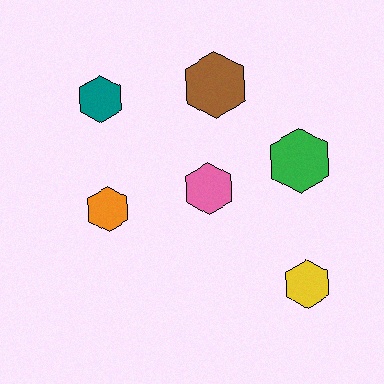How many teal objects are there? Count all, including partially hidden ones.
There is 1 teal object.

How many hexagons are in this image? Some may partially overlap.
There are 6 hexagons.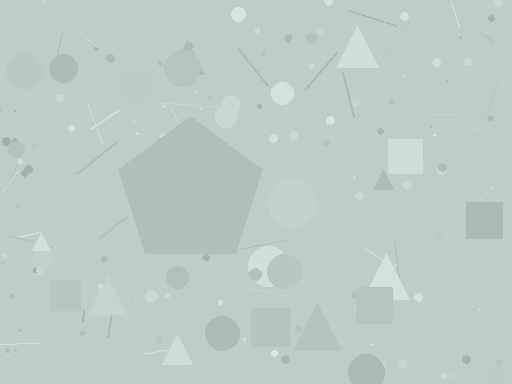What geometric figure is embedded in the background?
A pentagon is embedded in the background.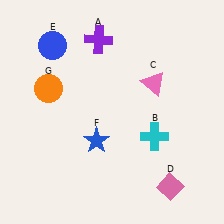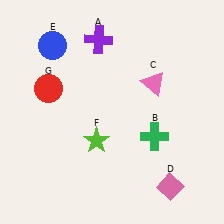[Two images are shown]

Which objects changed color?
B changed from cyan to green. F changed from blue to lime. G changed from orange to red.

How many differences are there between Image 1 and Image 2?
There are 3 differences between the two images.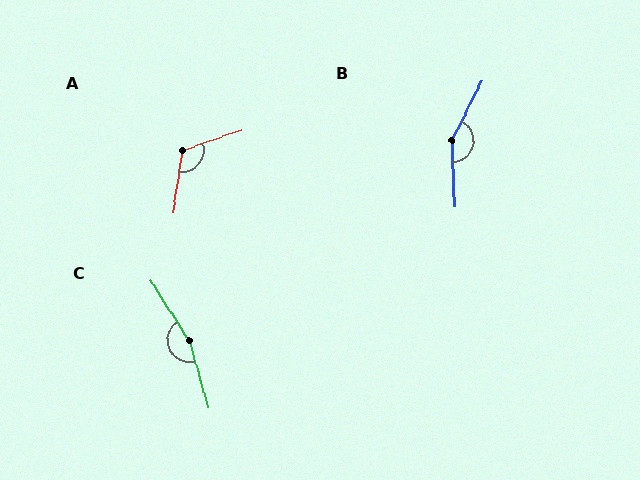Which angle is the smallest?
A, at approximately 117 degrees.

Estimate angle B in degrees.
Approximately 151 degrees.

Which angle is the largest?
C, at approximately 163 degrees.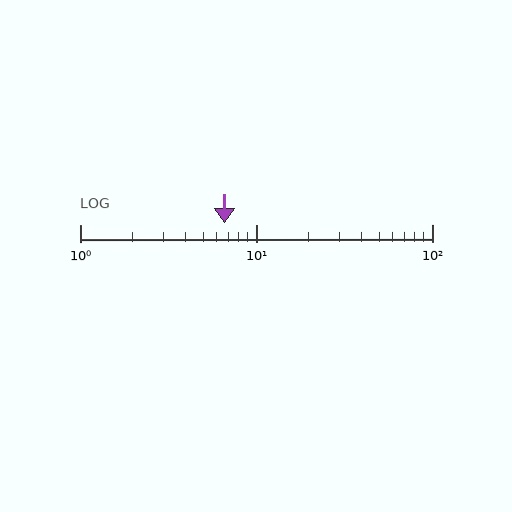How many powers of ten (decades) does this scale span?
The scale spans 2 decades, from 1 to 100.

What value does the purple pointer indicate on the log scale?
The pointer indicates approximately 6.6.